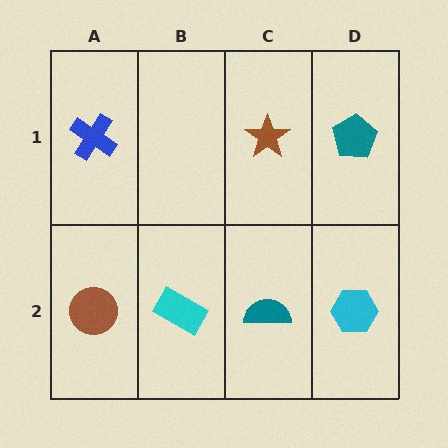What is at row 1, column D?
A teal pentagon.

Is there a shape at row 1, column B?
No, that cell is empty.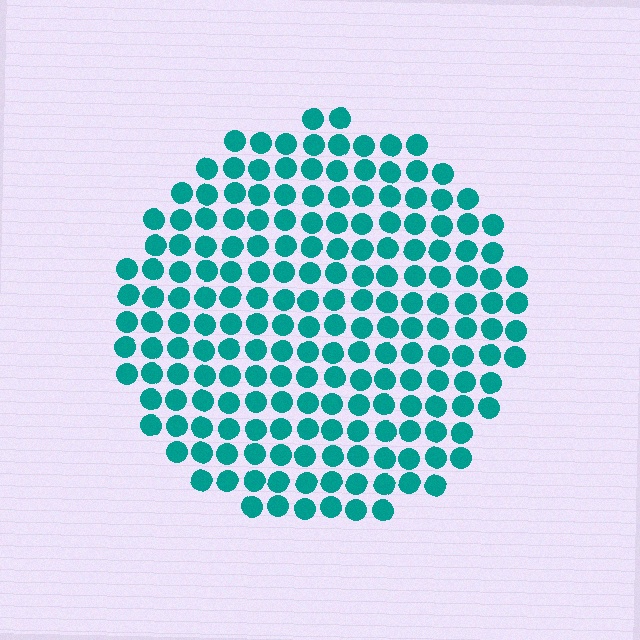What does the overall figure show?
The overall figure shows a circle.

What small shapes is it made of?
It is made of small circles.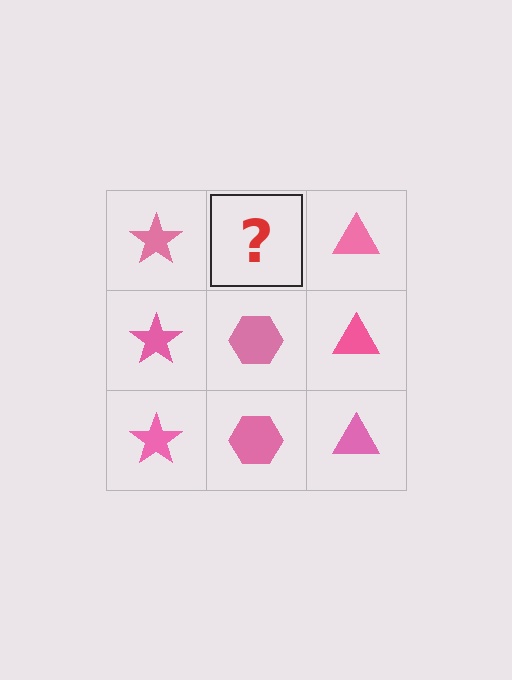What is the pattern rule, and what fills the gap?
The rule is that each column has a consistent shape. The gap should be filled with a pink hexagon.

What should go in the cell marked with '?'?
The missing cell should contain a pink hexagon.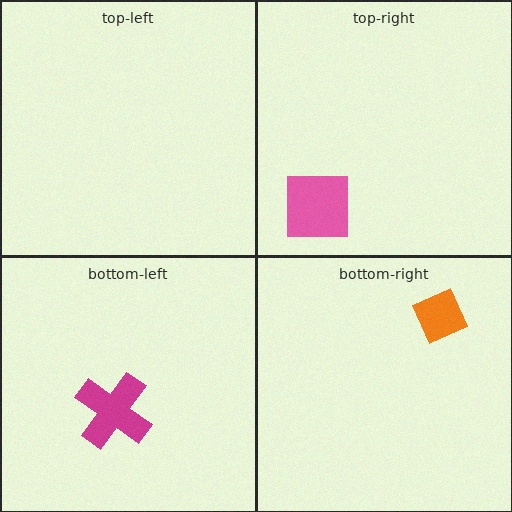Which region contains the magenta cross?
The bottom-left region.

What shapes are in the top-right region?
The pink square.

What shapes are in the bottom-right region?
The orange diamond.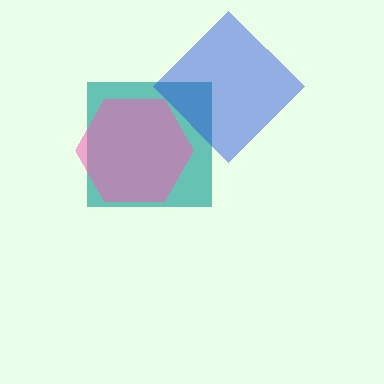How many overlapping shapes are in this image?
There are 3 overlapping shapes in the image.